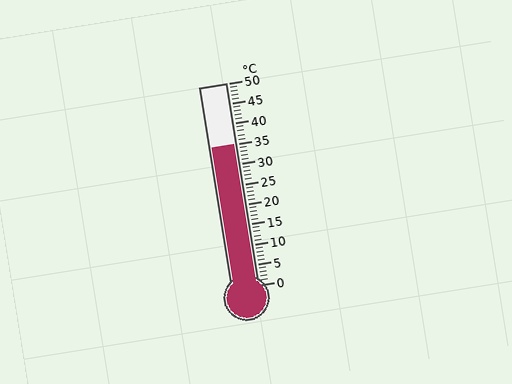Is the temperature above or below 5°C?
The temperature is above 5°C.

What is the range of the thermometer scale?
The thermometer scale ranges from 0°C to 50°C.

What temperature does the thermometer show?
The thermometer shows approximately 35°C.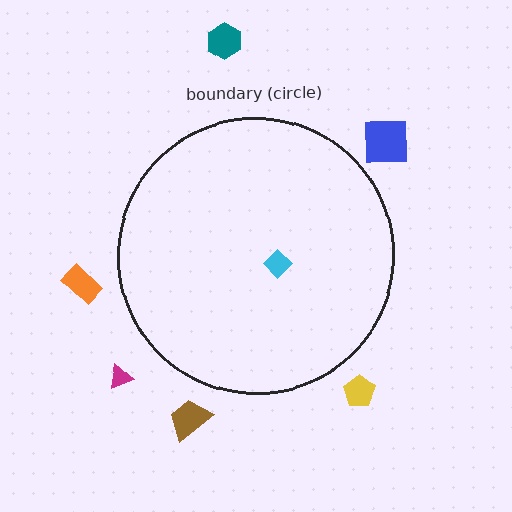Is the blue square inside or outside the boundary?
Outside.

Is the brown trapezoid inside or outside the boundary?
Outside.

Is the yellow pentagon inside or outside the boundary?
Outside.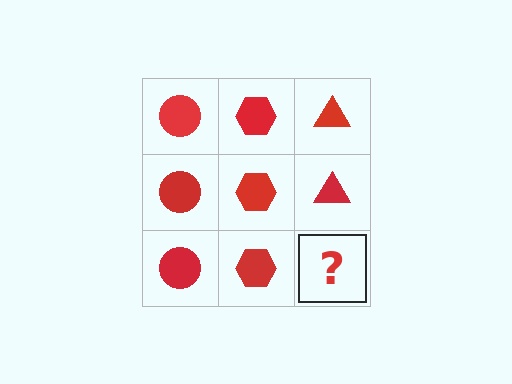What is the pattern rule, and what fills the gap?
The rule is that each column has a consistent shape. The gap should be filled with a red triangle.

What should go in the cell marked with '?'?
The missing cell should contain a red triangle.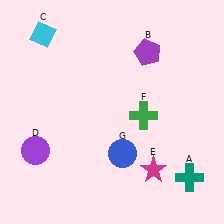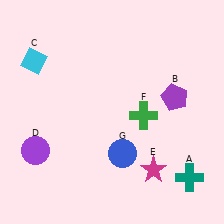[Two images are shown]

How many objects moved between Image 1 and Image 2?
2 objects moved between the two images.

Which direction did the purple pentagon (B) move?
The purple pentagon (B) moved down.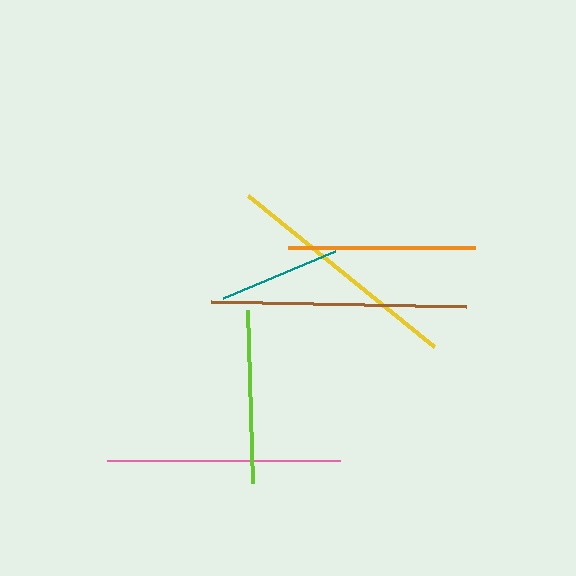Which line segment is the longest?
The brown line is the longest at approximately 255 pixels.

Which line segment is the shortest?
The teal line is the shortest at approximately 122 pixels.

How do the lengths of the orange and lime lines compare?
The orange and lime lines are approximately the same length.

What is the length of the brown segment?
The brown segment is approximately 255 pixels long.